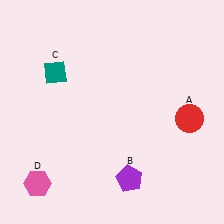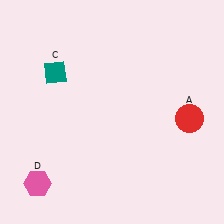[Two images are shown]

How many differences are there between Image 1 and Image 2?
There is 1 difference between the two images.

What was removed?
The purple pentagon (B) was removed in Image 2.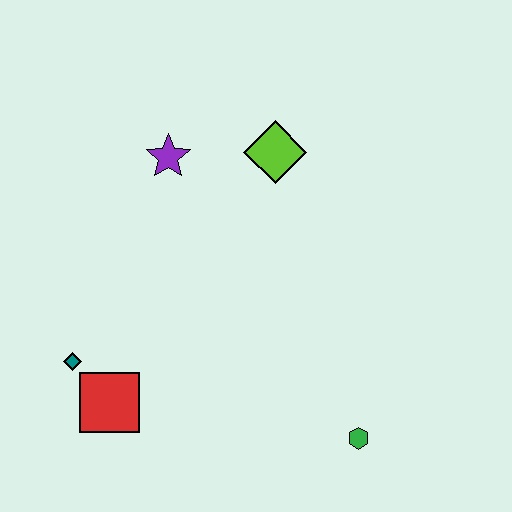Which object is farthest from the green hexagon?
The purple star is farthest from the green hexagon.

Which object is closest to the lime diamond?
The purple star is closest to the lime diamond.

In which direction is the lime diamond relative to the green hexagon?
The lime diamond is above the green hexagon.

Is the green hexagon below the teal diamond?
Yes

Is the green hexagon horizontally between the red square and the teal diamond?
No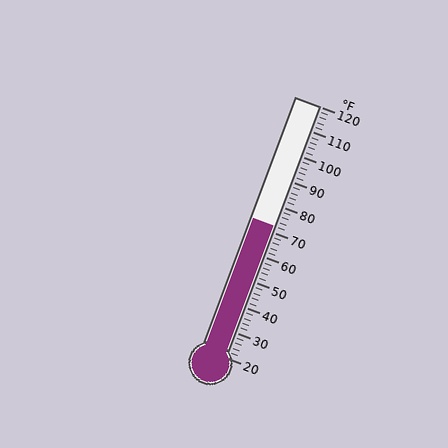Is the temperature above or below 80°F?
The temperature is below 80°F.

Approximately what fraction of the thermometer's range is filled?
The thermometer is filled to approximately 50% of its range.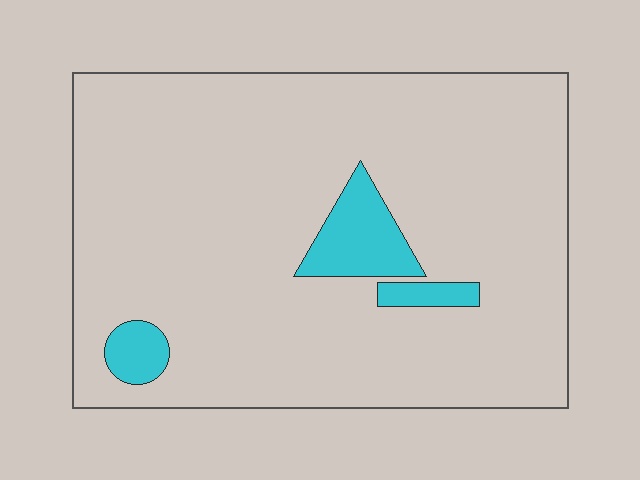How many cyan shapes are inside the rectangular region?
3.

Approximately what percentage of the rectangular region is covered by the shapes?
Approximately 10%.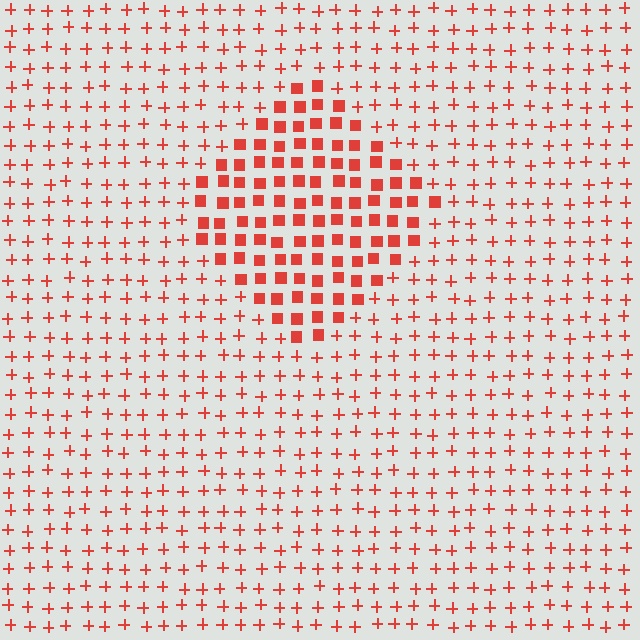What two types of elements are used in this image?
The image uses squares inside the diamond region and plus signs outside it.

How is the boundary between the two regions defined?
The boundary is defined by a change in element shape: squares inside vs. plus signs outside. All elements share the same color and spacing.